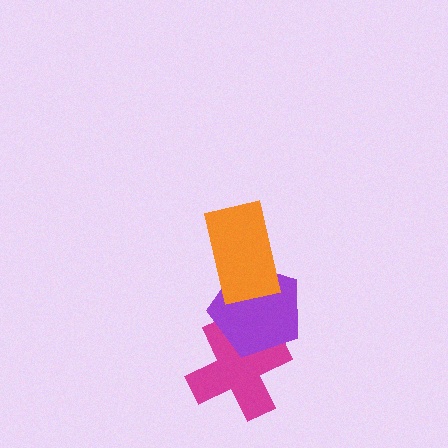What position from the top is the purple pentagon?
The purple pentagon is 2nd from the top.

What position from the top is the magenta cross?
The magenta cross is 3rd from the top.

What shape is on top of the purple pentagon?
The orange rectangle is on top of the purple pentagon.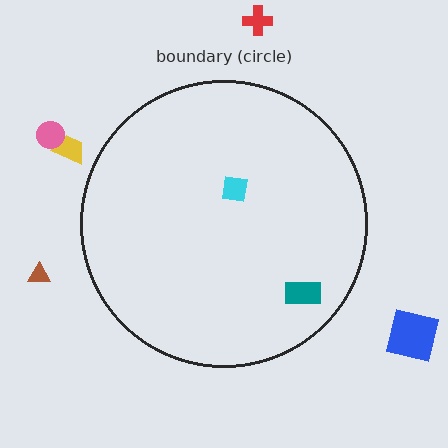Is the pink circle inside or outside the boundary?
Outside.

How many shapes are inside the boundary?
2 inside, 5 outside.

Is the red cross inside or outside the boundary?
Outside.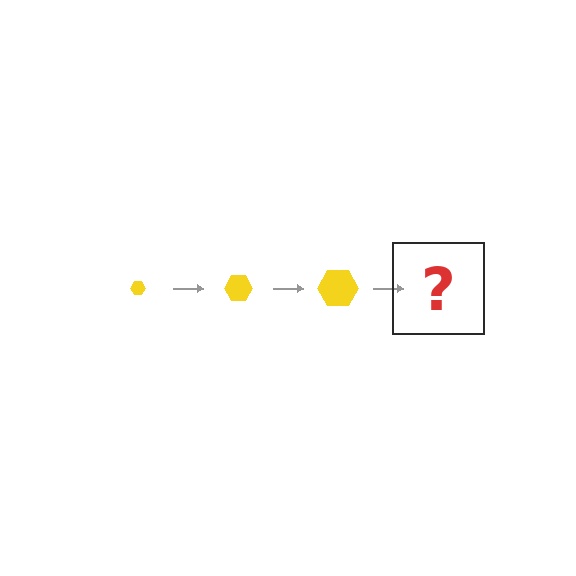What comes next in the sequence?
The next element should be a yellow hexagon, larger than the previous one.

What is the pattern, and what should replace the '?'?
The pattern is that the hexagon gets progressively larger each step. The '?' should be a yellow hexagon, larger than the previous one.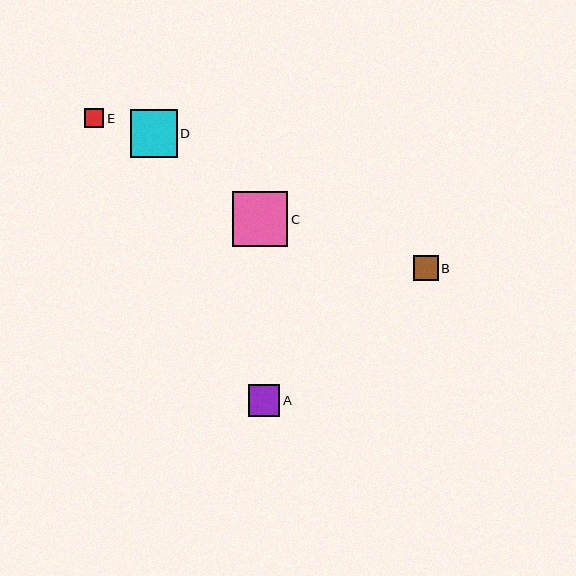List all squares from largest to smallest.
From largest to smallest: C, D, A, B, E.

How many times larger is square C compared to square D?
Square C is approximately 1.2 times the size of square D.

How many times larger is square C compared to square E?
Square C is approximately 2.9 times the size of square E.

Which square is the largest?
Square C is the largest with a size of approximately 55 pixels.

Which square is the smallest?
Square E is the smallest with a size of approximately 19 pixels.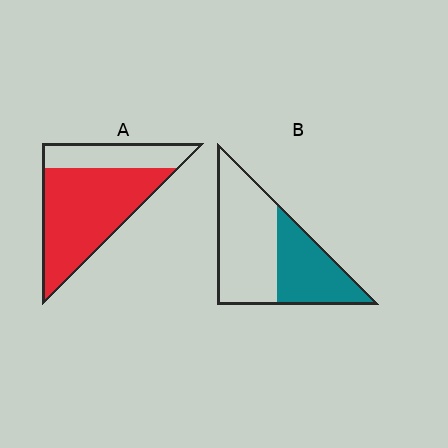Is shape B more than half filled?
No.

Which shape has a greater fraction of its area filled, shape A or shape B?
Shape A.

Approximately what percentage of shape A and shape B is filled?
A is approximately 70% and B is approximately 40%.